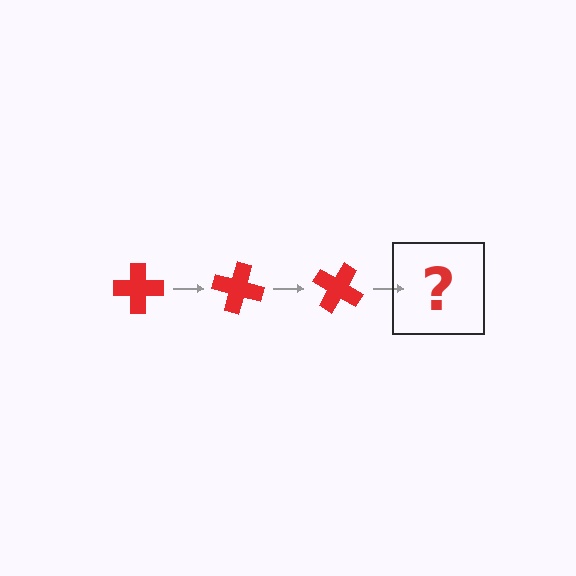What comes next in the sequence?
The next element should be a red cross rotated 45 degrees.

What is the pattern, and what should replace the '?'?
The pattern is that the cross rotates 15 degrees each step. The '?' should be a red cross rotated 45 degrees.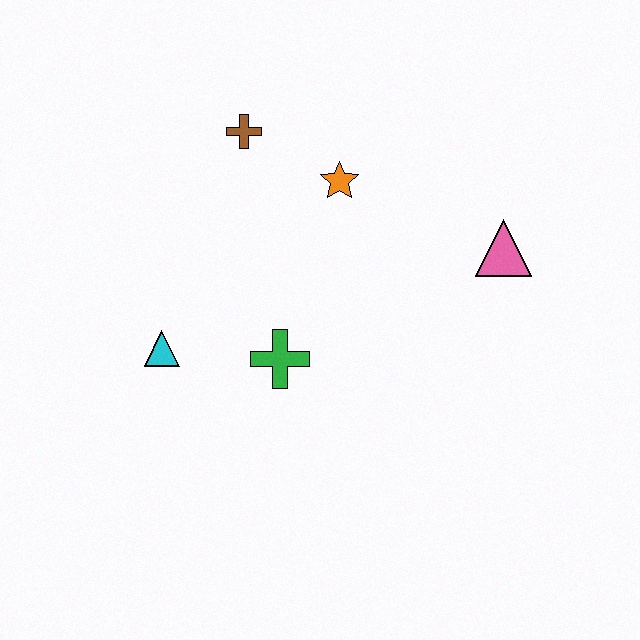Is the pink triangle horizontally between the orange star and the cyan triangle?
No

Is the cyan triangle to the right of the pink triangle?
No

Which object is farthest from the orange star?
The cyan triangle is farthest from the orange star.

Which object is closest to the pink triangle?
The orange star is closest to the pink triangle.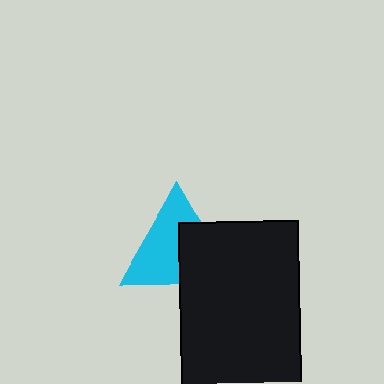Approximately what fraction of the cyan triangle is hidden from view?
Roughly 41% of the cyan triangle is hidden behind the black rectangle.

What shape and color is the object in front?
The object in front is a black rectangle.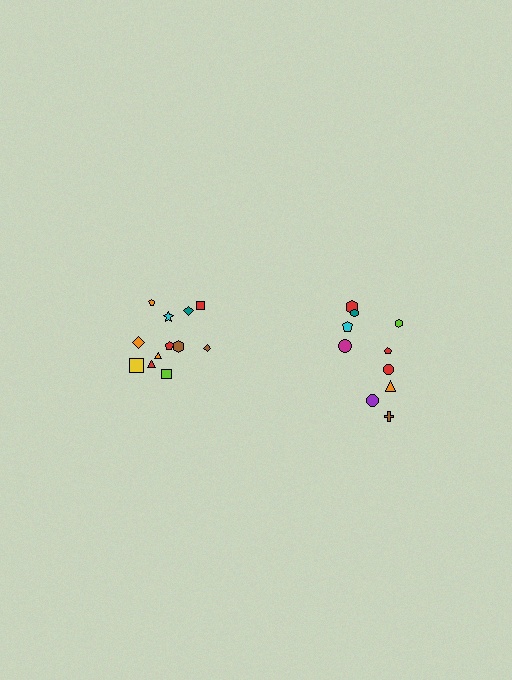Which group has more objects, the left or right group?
The left group.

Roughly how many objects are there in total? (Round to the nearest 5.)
Roughly 20 objects in total.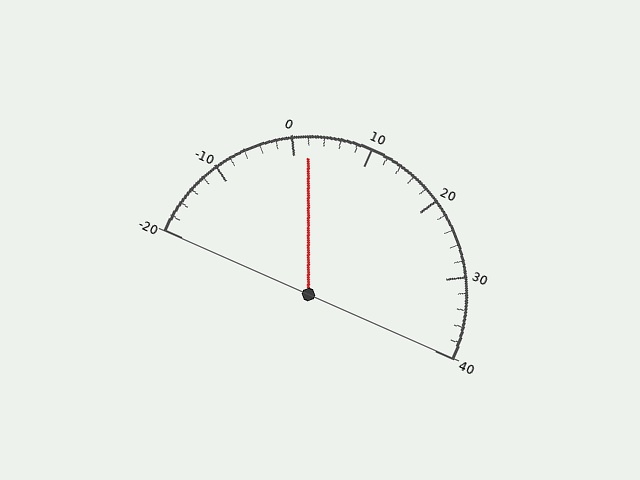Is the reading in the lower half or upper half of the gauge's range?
The reading is in the lower half of the range (-20 to 40).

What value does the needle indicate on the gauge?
The needle indicates approximately 2.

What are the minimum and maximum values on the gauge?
The gauge ranges from -20 to 40.